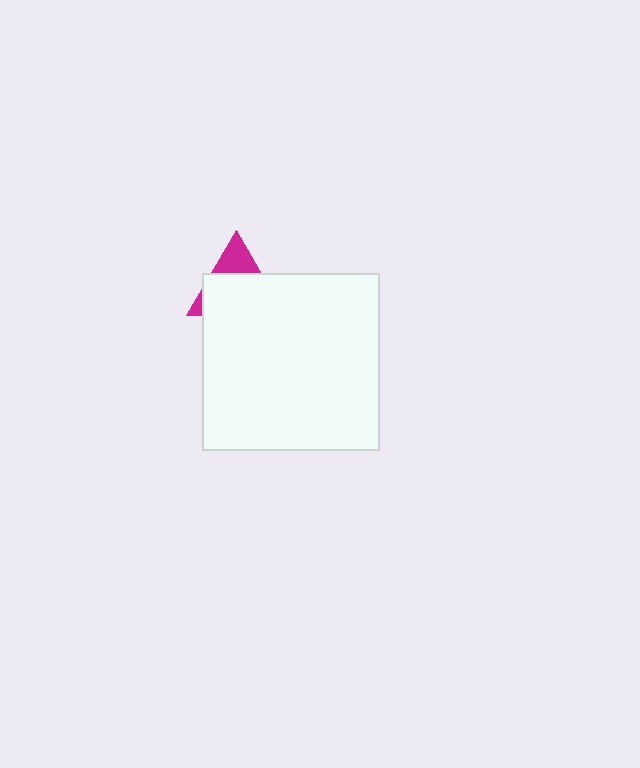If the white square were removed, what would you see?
You would see the complete magenta triangle.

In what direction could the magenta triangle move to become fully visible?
The magenta triangle could move up. That would shift it out from behind the white square entirely.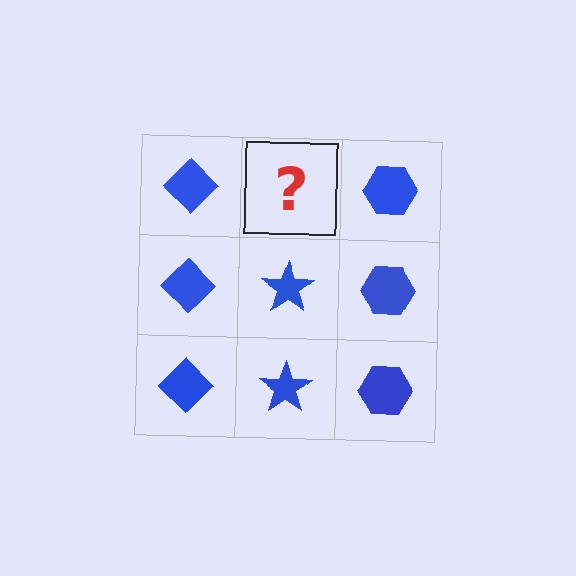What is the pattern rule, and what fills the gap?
The rule is that each column has a consistent shape. The gap should be filled with a blue star.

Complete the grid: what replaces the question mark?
The question mark should be replaced with a blue star.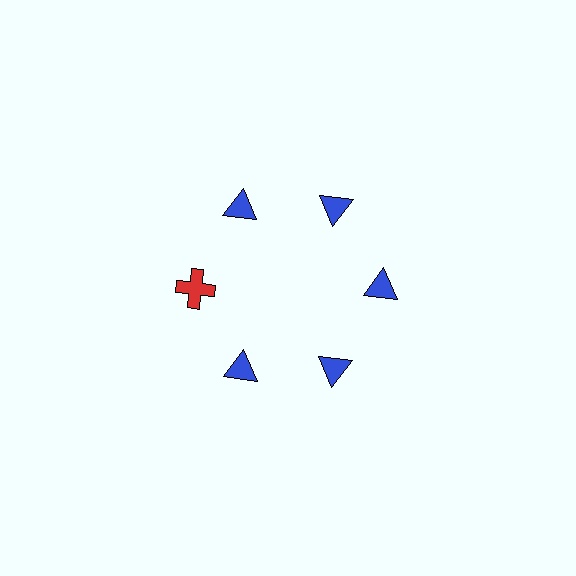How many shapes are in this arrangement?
There are 6 shapes arranged in a ring pattern.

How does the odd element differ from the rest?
It differs in both color (red instead of blue) and shape (cross instead of triangle).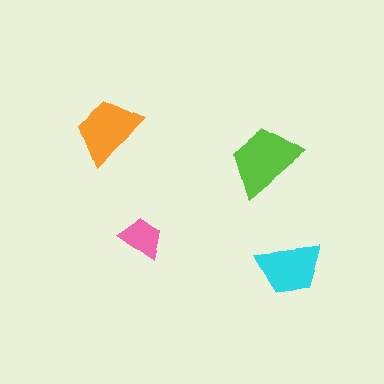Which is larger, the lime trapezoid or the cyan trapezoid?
The lime one.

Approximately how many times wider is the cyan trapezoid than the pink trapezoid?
About 1.5 times wider.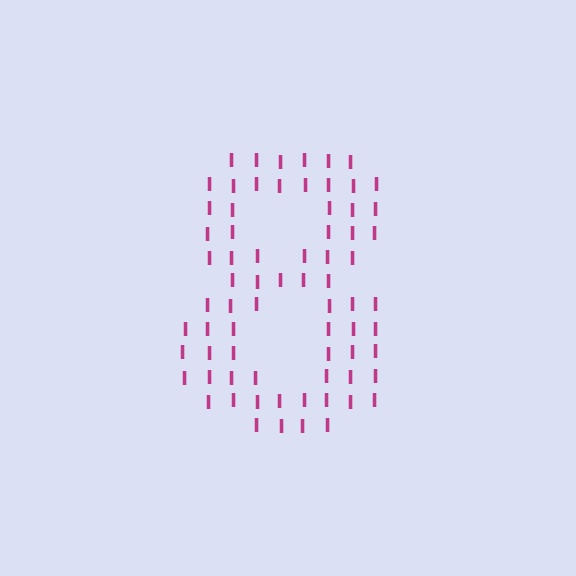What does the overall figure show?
The overall figure shows the digit 8.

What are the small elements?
The small elements are letter I's.